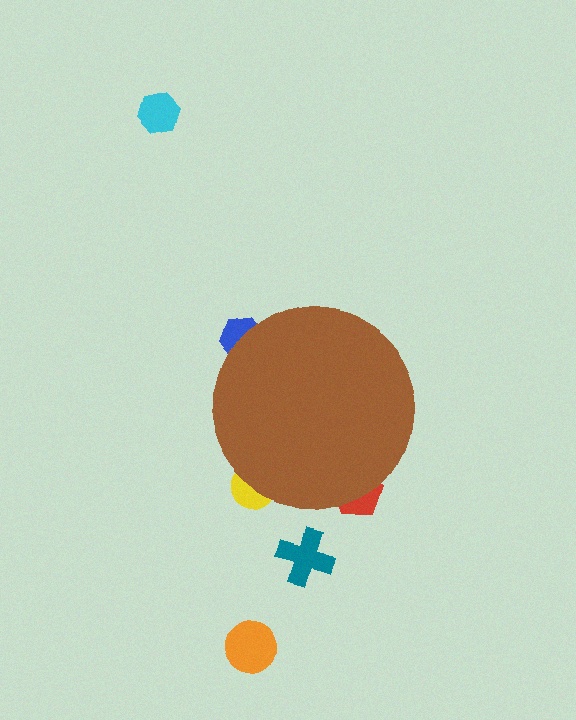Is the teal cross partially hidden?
No, the teal cross is fully visible.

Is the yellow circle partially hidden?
Yes, the yellow circle is partially hidden behind the brown circle.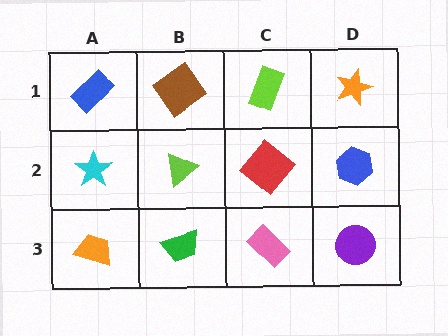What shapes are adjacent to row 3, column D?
A blue hexagon (row 2, column D), a pink rectangle (row 3, column C).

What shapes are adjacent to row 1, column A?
A cyan star (row 2, column A), a brown diamond (row 1, column B).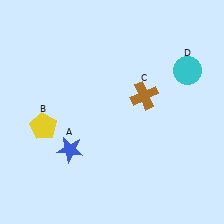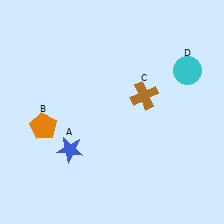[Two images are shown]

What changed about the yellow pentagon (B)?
In Image 1, B is yellow. In Image 2, it changed to orange.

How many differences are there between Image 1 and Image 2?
There is 1 difference between the two images.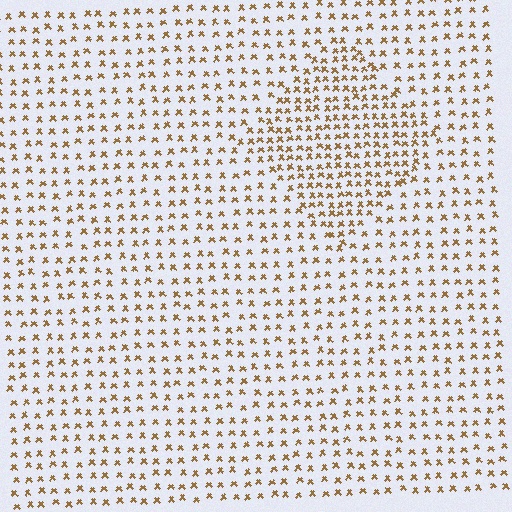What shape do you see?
I see a diamond.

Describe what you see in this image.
The image contains small brown elements arranged at two different densities. A diamond-shaped region is visible where the elements are more densely packed than the surrounding area.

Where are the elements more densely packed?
The elements are more densely packed inside the diamond boundary.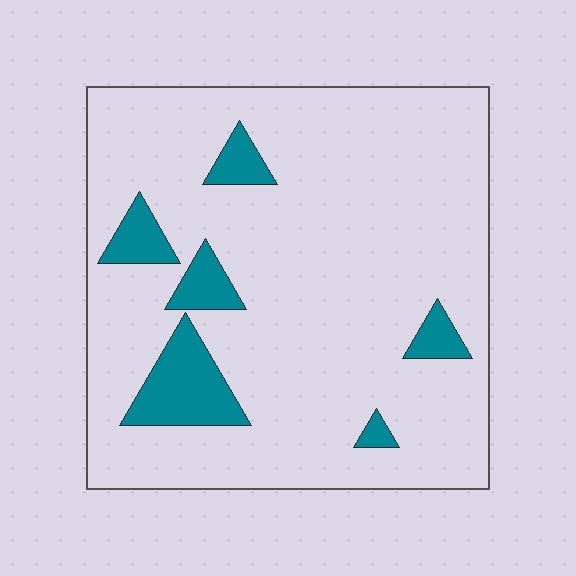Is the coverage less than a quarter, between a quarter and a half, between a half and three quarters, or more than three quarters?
Less than a quarter.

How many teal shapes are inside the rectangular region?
6.